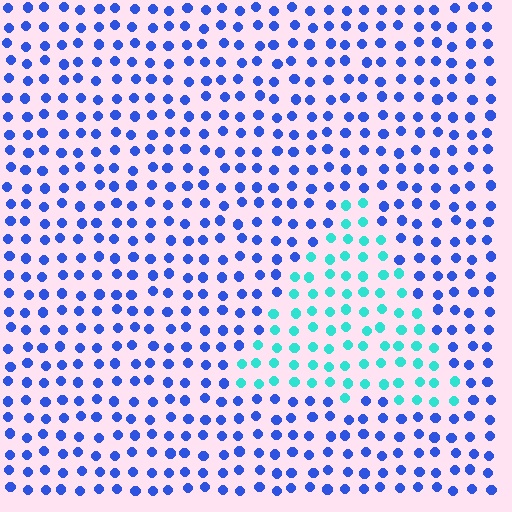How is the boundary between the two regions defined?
The boundary is defined purely by a slight shift in hue (about 54 degrees). Spacing, size, and orientation are identical on both sides.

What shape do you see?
I see a triangle.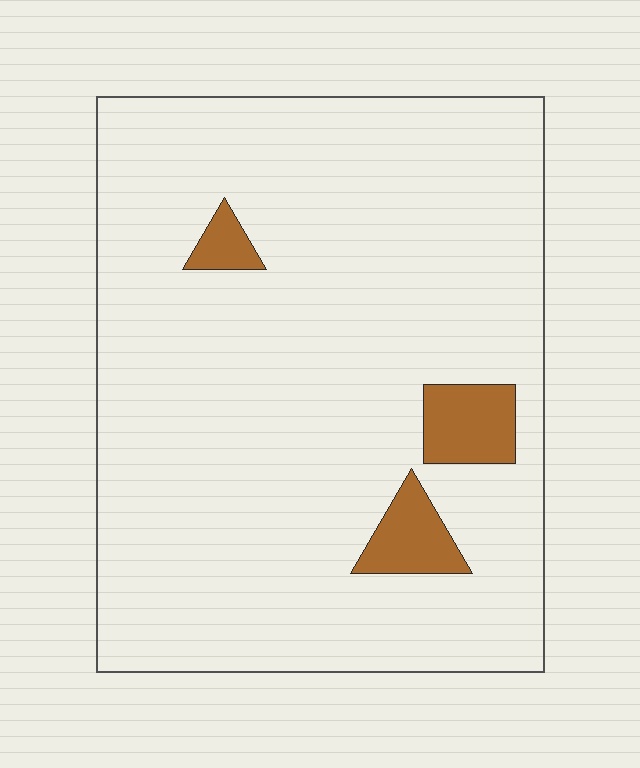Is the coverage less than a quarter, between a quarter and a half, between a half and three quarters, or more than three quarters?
Less than a quarter.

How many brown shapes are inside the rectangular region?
3.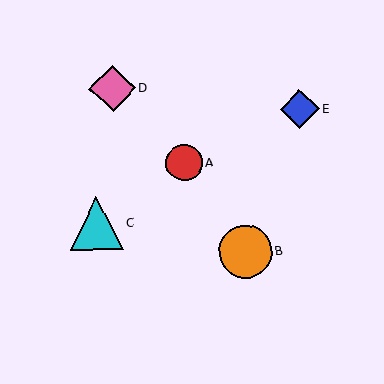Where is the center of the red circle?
The center of the red circle is at (184, 163).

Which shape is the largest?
The orange circle (labeled B) is the largest.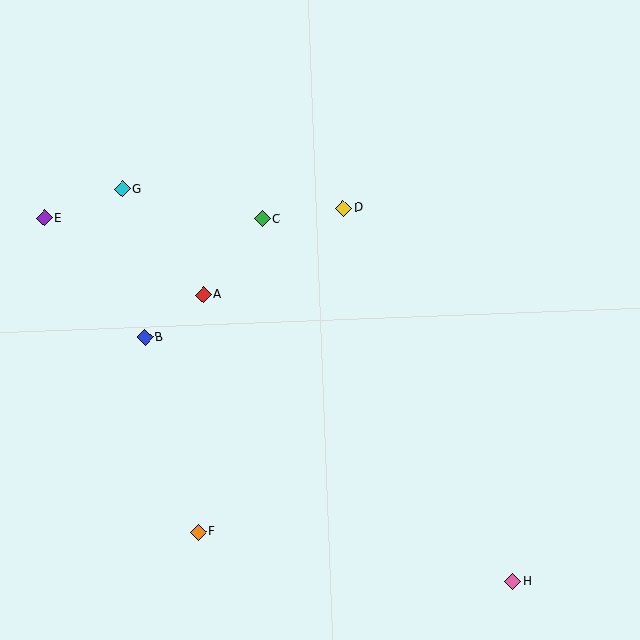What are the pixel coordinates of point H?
Point H is at (513, 581).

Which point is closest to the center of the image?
Point D at (343, 208) is closest to the center.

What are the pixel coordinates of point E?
Point E is at (44, 218).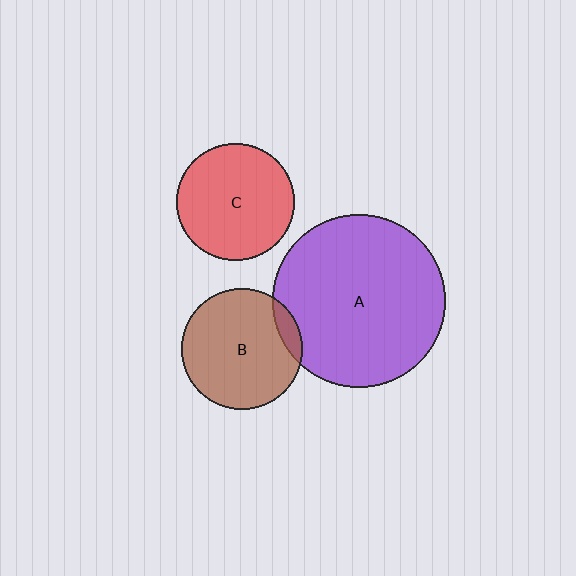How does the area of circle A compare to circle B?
Approximately 2.0 times.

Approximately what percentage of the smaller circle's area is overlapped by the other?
Approximately 10%.